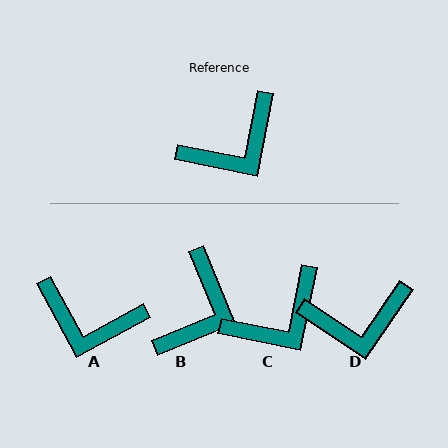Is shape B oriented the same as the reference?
No, it is off by about 34 degrees.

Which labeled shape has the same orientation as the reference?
C.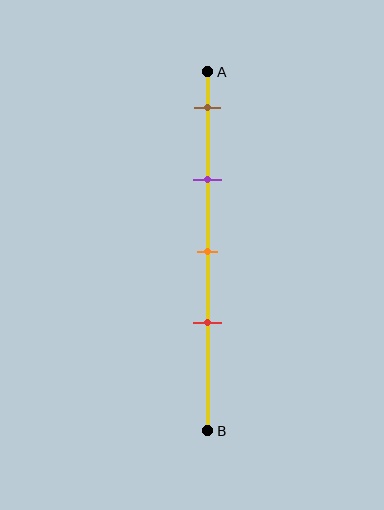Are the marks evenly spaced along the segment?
Yes, the marks are approximately evenly spaced.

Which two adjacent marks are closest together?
The orange and red marks are the closest adjacent pair.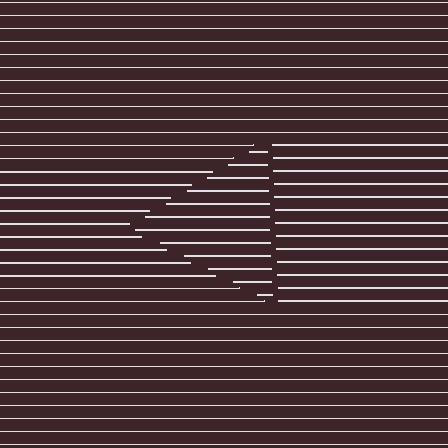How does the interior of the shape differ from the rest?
The interior of the shape contains the same grating, shifted by half a period — the contour is defined by the phase discontinuity where line-ends from the inner and outer gratings abut.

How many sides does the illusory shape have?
3 sides — the line-ends trace a triangle.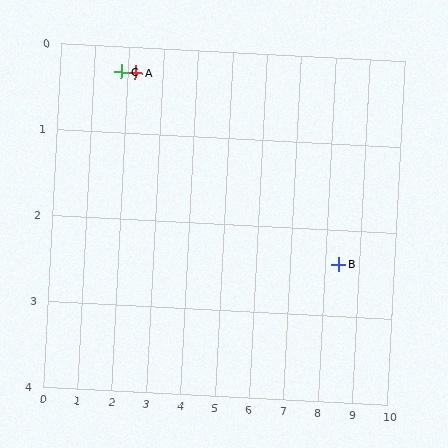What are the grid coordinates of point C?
Point C is at approximately (1.8, 0.3).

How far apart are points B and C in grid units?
Points B and C are about 6.9 grid units apart.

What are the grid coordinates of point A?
Point A is at approximately (2.2, 0.3).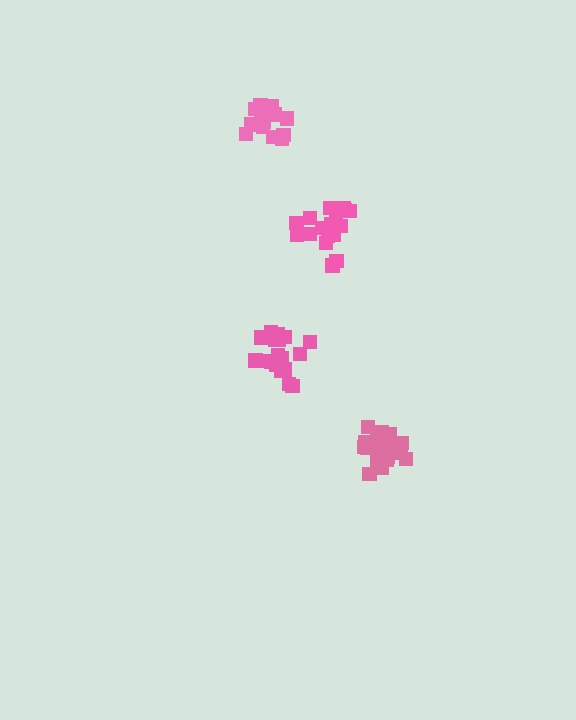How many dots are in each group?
Group 1: 20 dots, Group 2: 21 dots, Group 3: 19 dots, Group 4: 17 dots (77 total).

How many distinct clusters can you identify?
There are 4 distinct clusters.